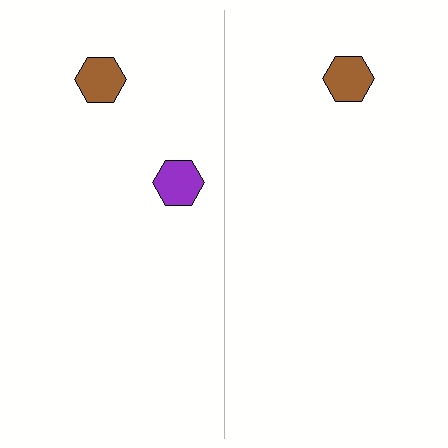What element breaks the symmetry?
A purple hexagon is missing from the right side.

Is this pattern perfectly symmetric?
No, the pattern is not perfectly symmetric. A purple hexagon is missing from the right side.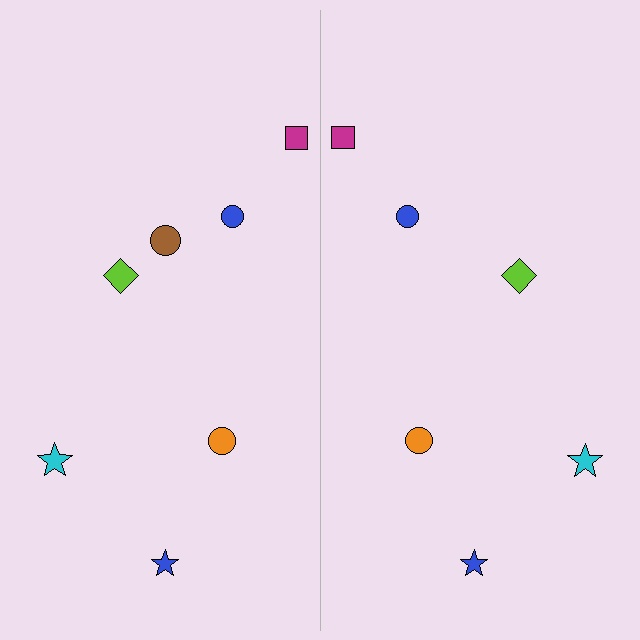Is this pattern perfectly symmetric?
No, the pattern is not perfectly symmetric. A brown circle is missing from the right side.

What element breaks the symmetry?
A brown circle is missing from the right side.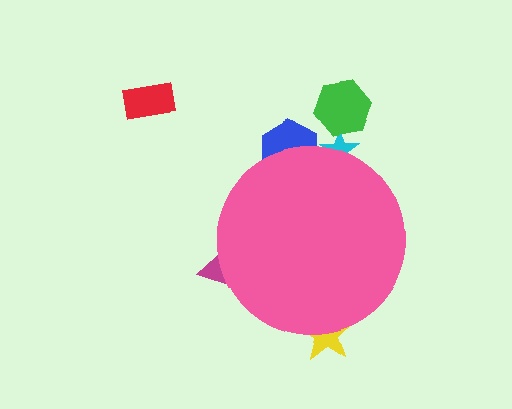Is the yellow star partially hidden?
Yes, the yellow star is partially hidden behind the pink circle.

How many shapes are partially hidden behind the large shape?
4 shapes are partially hidden.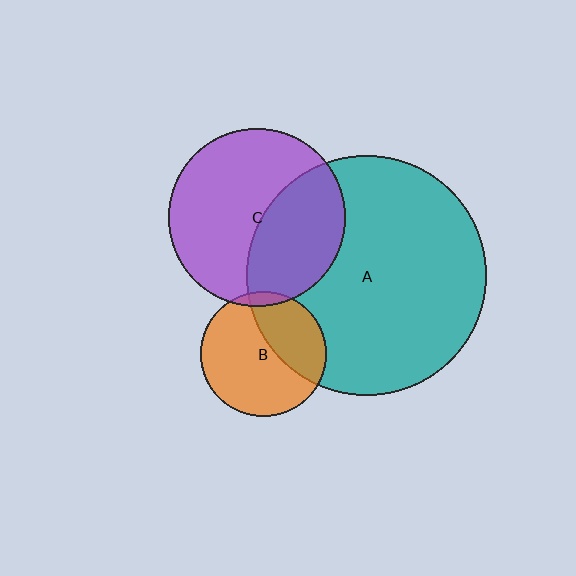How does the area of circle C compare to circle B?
Approximately 2.0 times.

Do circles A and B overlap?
Yes.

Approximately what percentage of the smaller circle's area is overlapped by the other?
Approximately 35%.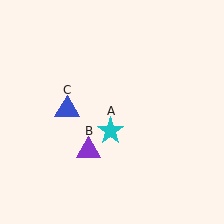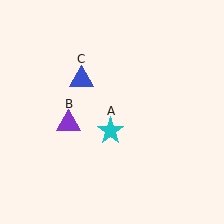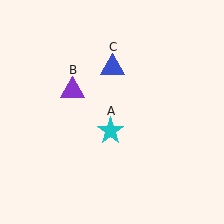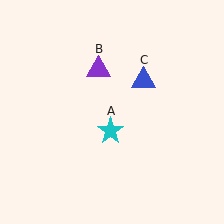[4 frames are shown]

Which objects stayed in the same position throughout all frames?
Cyan star (object A) remained stationary.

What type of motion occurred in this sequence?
The purple triangle (object B), blue triangle (object C) rotated clockwise around the center of the scene.